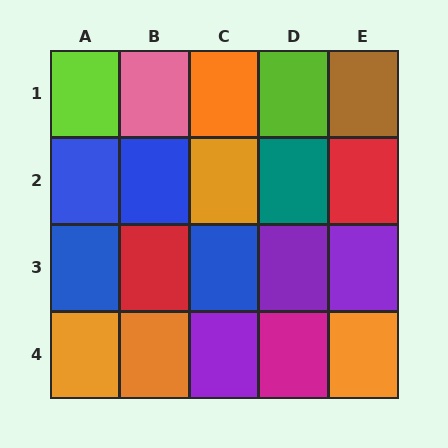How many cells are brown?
1 cell is brown.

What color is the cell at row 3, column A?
Blue.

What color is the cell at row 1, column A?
Lime.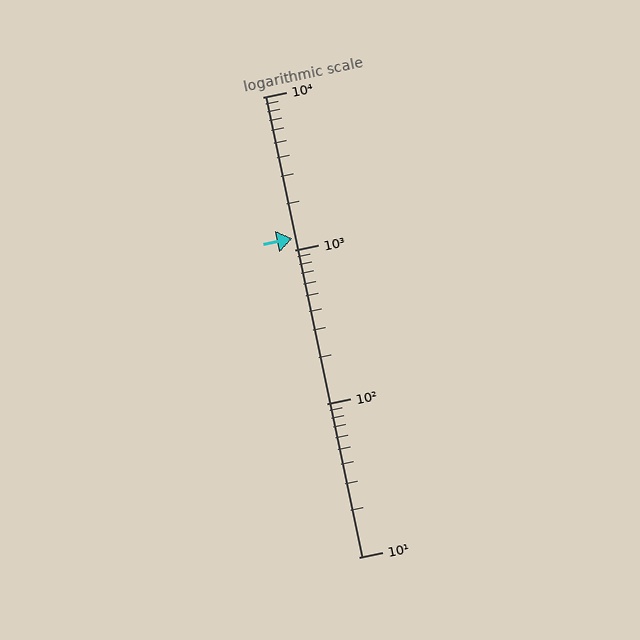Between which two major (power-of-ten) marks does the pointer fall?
The pointer is between 1000 and 10000.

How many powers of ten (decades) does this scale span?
The scale spans 3 decades, from 10 to 10000.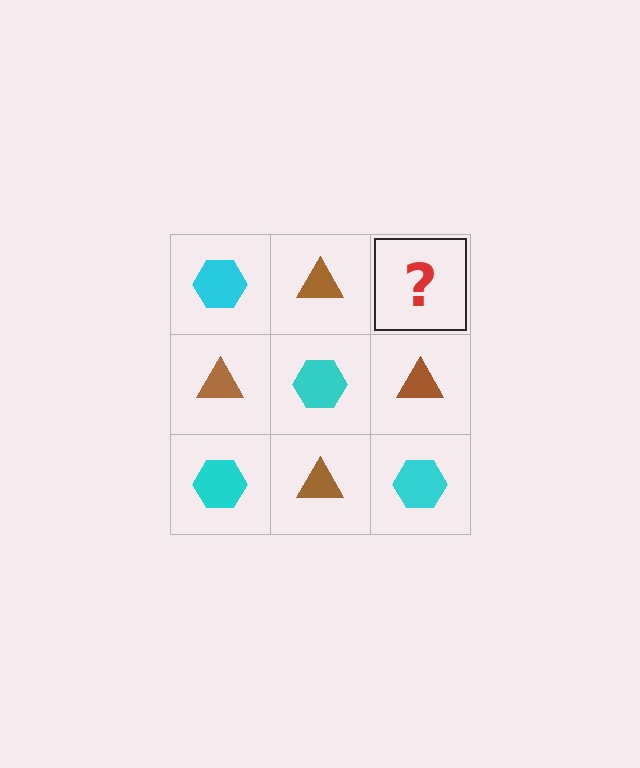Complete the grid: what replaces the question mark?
The question mark should be replaced with a cyan hexagon.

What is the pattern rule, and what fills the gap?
The rule is that it alternates cyan hexagon and brown triangle in a checkerboard pattern. The gap should be filled with a cyan hexagon.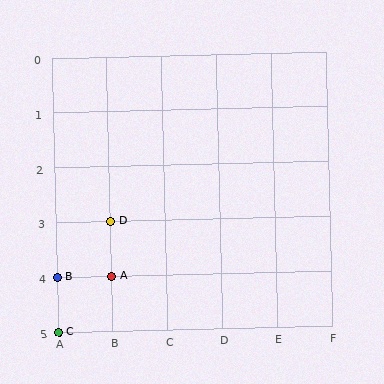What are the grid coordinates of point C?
Point C is at grid coordinates (A, 5).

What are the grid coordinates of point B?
Point B is at grid coordinates (A, 4).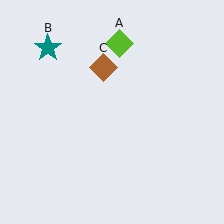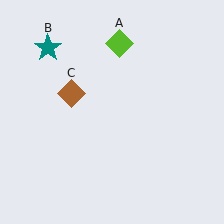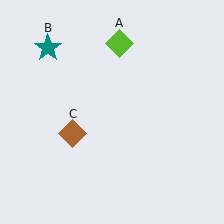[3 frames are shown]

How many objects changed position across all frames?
1 object changed position: brown diamond (object C).